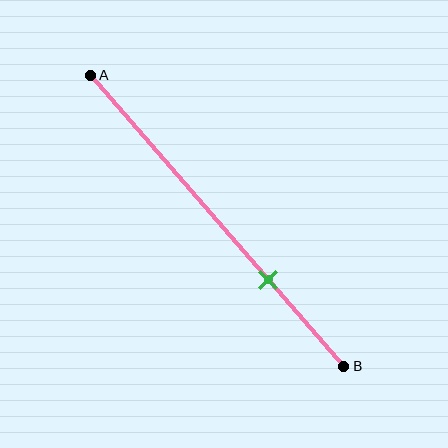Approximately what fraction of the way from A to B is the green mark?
The green mark is approximately 70% of the way from A to B.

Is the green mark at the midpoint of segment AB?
No, the mark is at about 70% from A, not at the 50% midpoint.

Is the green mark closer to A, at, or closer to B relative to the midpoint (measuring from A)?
The green mark is closer to point B than the midpoint of segment AB.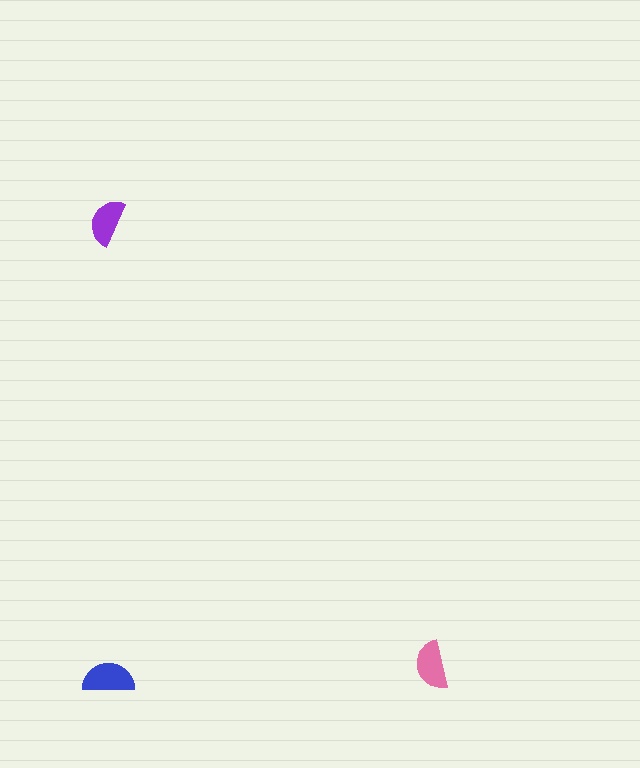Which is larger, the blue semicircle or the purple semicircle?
The blue one.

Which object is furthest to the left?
The purple semicircle is leftmost.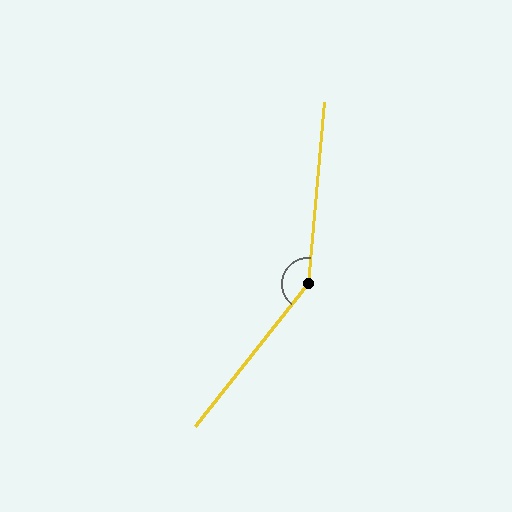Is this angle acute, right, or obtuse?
It is obtuse.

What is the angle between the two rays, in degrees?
Approximately 147 degrees.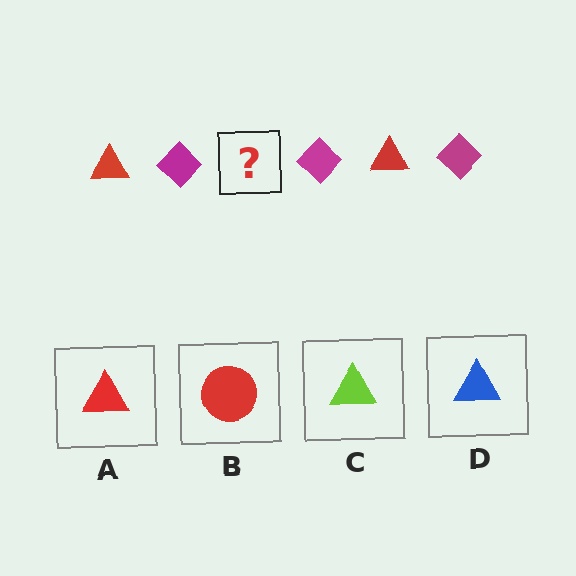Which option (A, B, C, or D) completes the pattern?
A.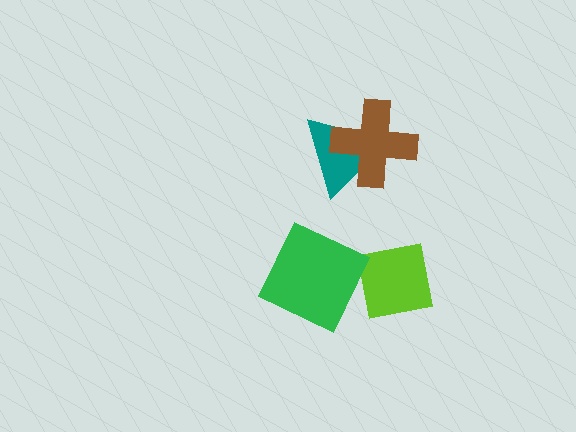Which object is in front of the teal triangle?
The brown cross is in front of the teal triangle.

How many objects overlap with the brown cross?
1 object overlaps with the brown cross.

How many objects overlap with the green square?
0 objects overlap with the green square.